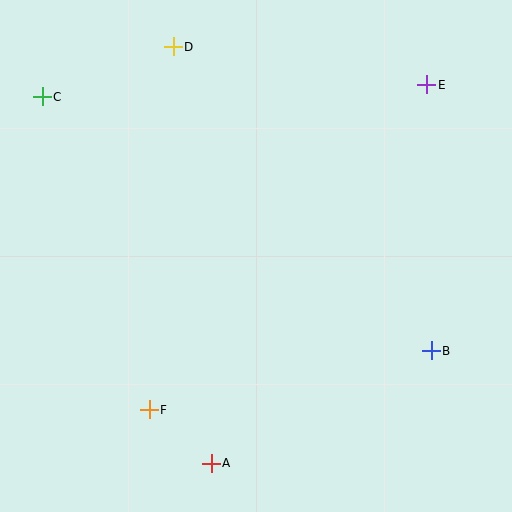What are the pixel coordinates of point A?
Point A is at (211, 463).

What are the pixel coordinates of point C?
Point C is at (42, 97).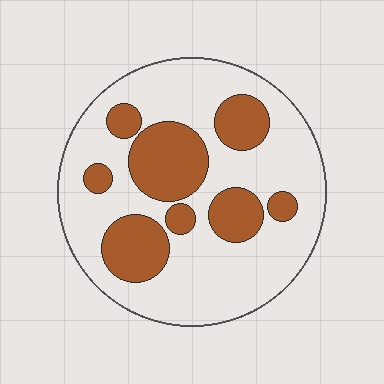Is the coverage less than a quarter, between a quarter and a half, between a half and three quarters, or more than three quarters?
Between a quarter and a half.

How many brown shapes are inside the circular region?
8.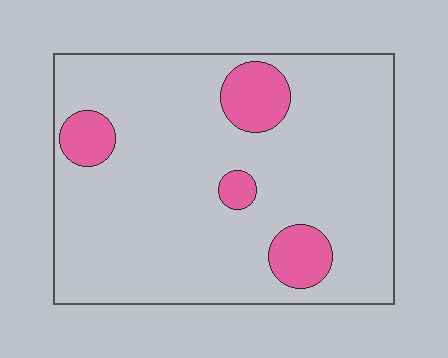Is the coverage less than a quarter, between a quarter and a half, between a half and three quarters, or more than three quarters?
Less than a quarter.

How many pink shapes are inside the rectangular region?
4.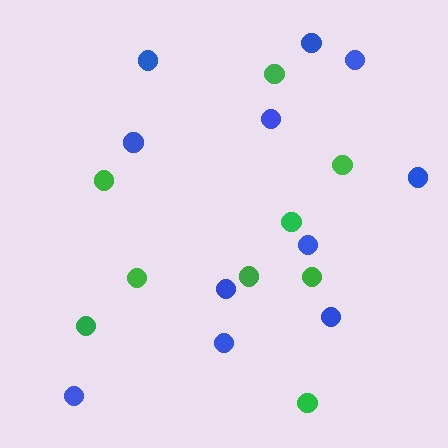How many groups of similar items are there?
There are 2 groups: one group of green circles (9) and one group of blue circles (11).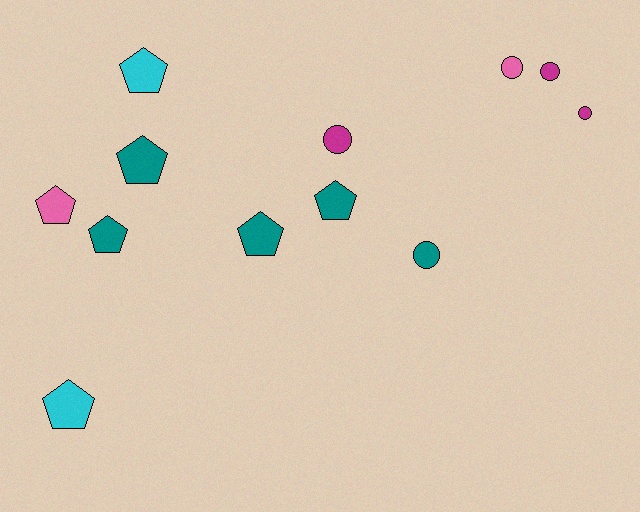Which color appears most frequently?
Teal, with 5 objects.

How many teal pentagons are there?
There are 4 teal pentagons.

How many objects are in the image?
There are 12 objects.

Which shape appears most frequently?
Pentagon, with 7 objects.